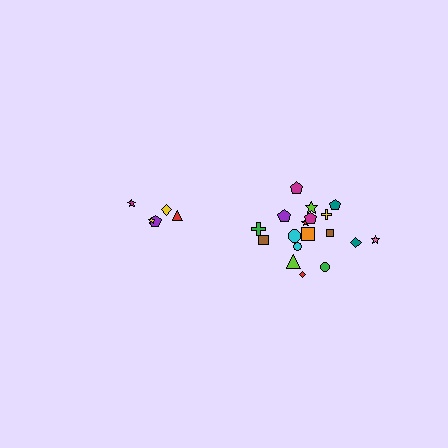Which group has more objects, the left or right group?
The right group.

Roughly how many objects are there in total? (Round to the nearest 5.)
Roughly 25 objects in total.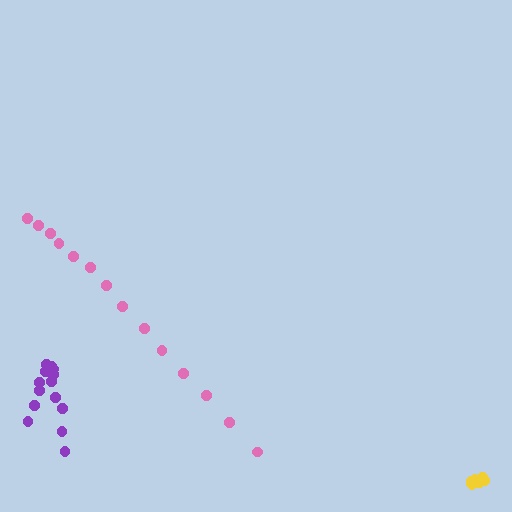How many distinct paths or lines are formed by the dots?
There are 3 distinct paths.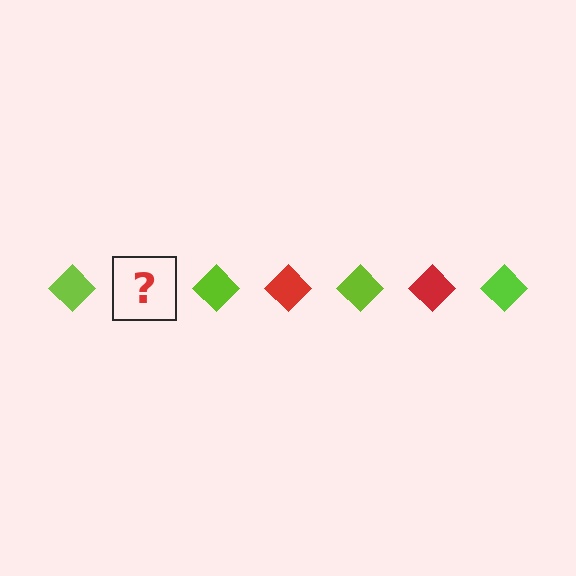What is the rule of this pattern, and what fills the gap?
The rule is that the pattern cycles through lime, red diamonds. The gap should be filled with a red diamond.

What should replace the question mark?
The question mark should be replaced with a red diamond.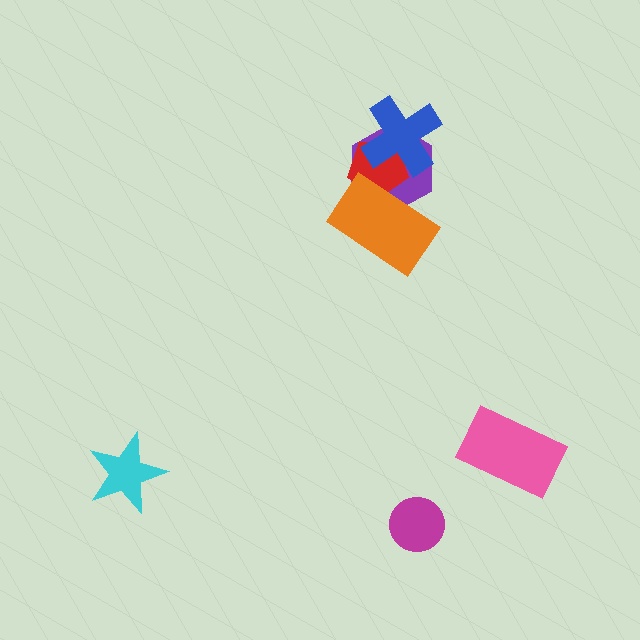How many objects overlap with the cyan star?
0 objects overlap with the cyan star.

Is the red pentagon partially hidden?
Yes, it is partially covered by another shape.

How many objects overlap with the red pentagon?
3 objects overlap with the red pentagon.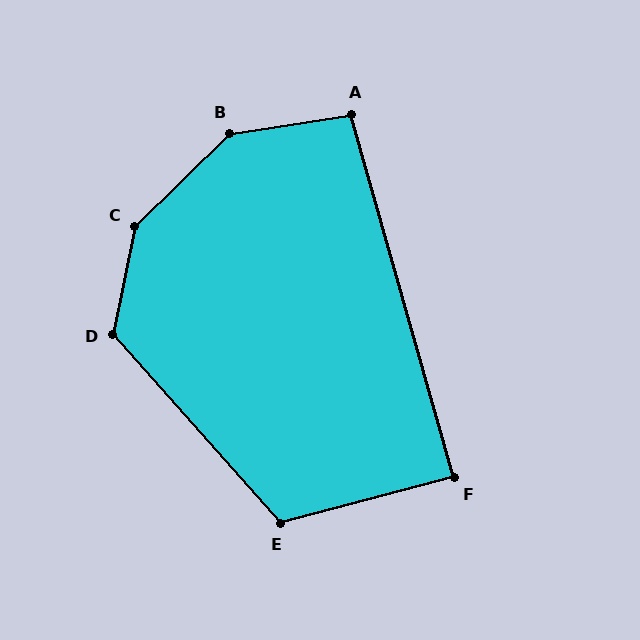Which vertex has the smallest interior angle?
F, at approximately 89 degrees.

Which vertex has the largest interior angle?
C, at approximately 146 degrees.